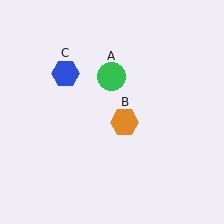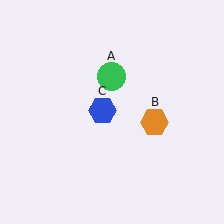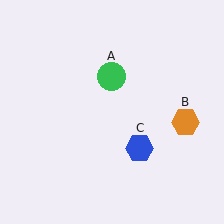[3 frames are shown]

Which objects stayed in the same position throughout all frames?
Green circle (object A) remained stationary.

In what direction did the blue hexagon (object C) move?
The blue hexagon (object C) moved down and to the right.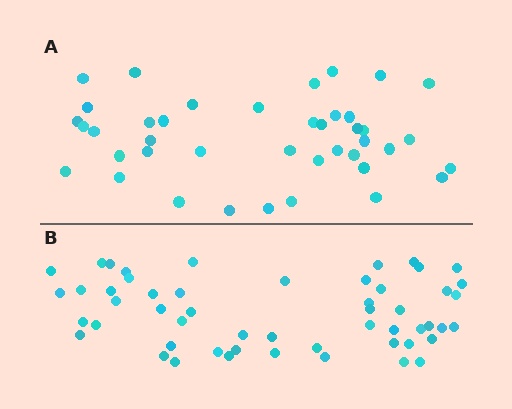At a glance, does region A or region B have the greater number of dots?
Region B (the bottom region) has more dots.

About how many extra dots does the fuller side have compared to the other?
Region B has roughly 12 or so more dots than region A.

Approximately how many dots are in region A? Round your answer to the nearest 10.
About 40 dots. (The exact count is 41, which rounds to 40.)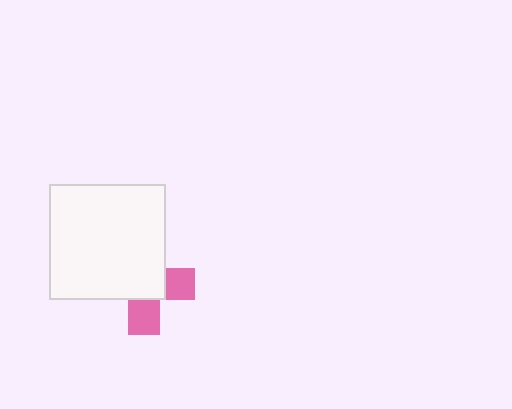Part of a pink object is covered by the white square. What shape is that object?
It is a cross.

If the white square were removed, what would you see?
You would see the complete pink cross.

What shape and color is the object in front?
The object in front is a white square.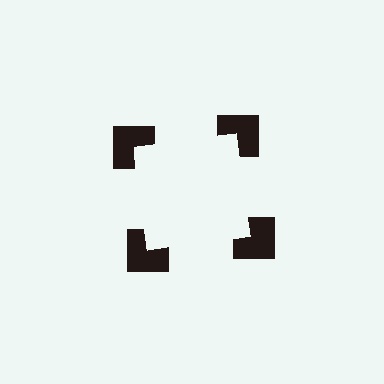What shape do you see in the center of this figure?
An illusory square — its edges are inferred from the aligned wedge cuts in the notched squares, not physically drawn.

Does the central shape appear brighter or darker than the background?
It typically appears slightly brighter than the background, even though no actual brightness change is drawn.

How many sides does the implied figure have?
4 sides.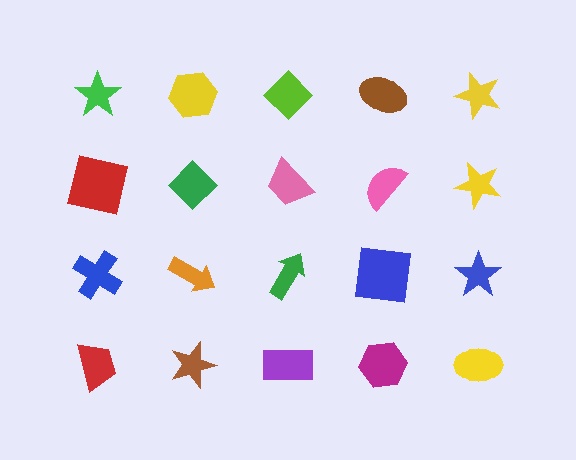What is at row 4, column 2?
A brown star.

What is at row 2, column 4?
A pink semicircle.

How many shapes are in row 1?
5 shapes.